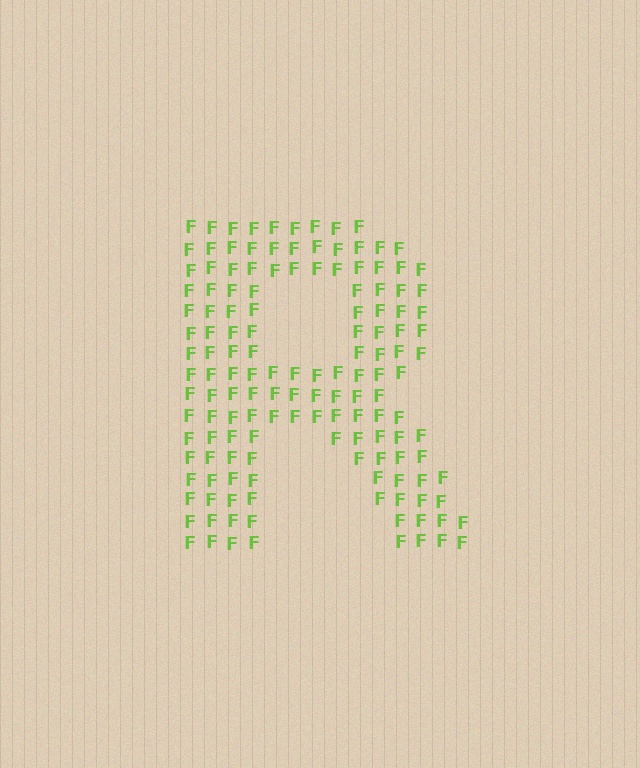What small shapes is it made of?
It is made of small letter F's.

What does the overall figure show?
The overall figure shows the letter R.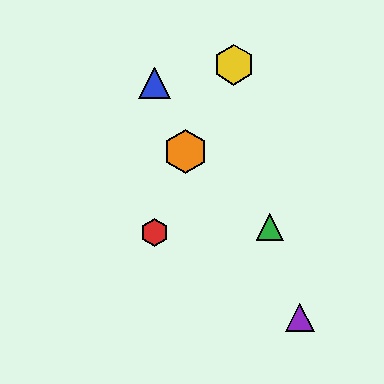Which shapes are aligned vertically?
The red hexagon, the blue triangle are aligned vertically.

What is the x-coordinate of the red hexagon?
The red hexagon is at x≈154.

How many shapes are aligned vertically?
2 shapes (the red hexagon, the blue triangle) are aligned vertically.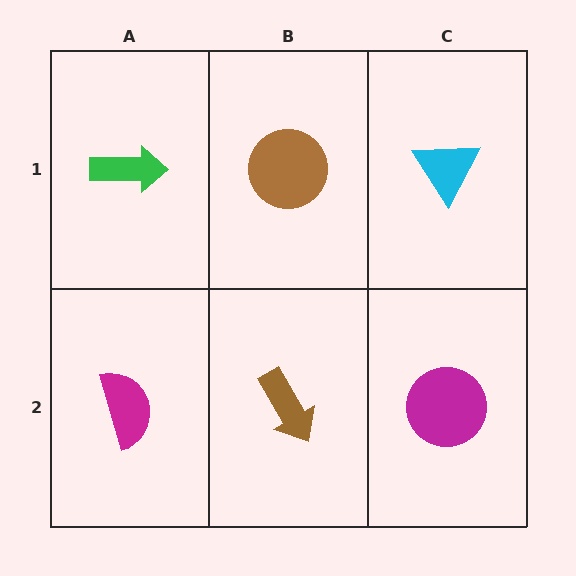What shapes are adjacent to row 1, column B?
A brown arrow (row 2, column B), a green arrow (row 1, column A), a cyan triangle (row 1, column C).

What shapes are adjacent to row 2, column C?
A cyan triangle (row 1, column C), a brown arrow (row 2, column B).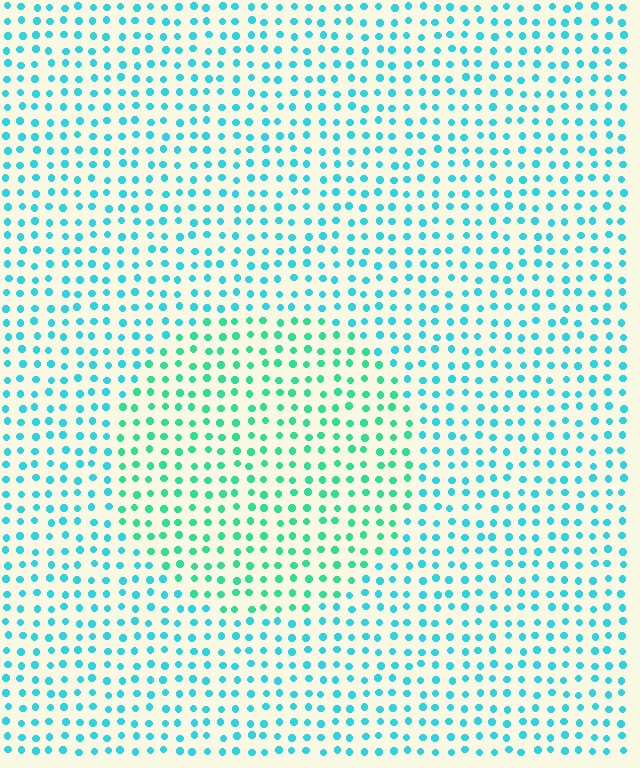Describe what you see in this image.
The image is filled with small cyan elements in a uniform arrangement. A circle-shaped region is visible where the elements are tinted to a slightly different hue, forming a subtle color boundary.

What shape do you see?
I see a circle.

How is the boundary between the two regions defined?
The boundary is defined purely by a slight shift in hue (about 28 degrees). Spacing, size, and orientation are identical on both sides.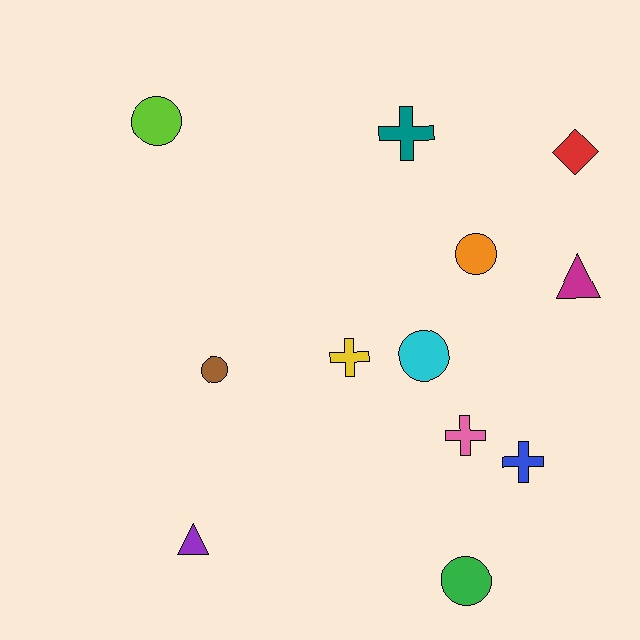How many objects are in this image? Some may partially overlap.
There are 12 objects.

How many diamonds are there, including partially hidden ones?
There is 1 diamond.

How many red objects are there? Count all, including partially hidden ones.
There is 1 red object.